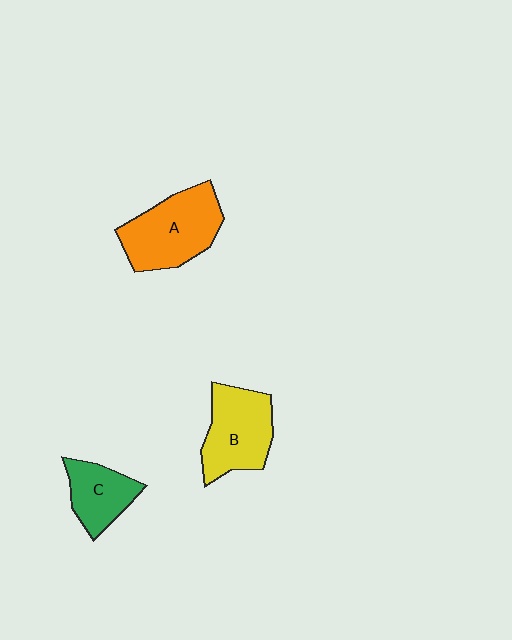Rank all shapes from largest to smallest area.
From largest to smallest: A (orange), B (yellow), C (green).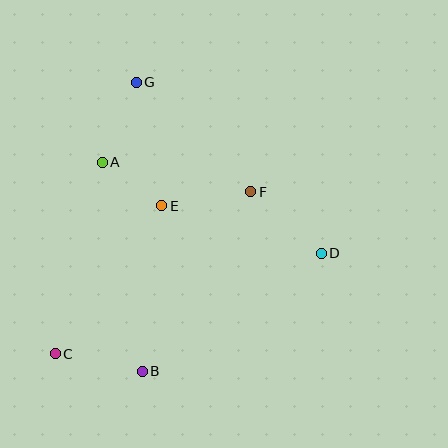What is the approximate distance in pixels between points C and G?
The distance between C and G is approximately 284 pixels.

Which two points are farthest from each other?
Points B and G are farthest from each other.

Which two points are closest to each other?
Points A and E are closest to each other.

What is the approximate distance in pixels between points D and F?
The distance between D and F is approximately 94 pixels.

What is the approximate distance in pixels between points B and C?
The distance between B and C is approximately 89 pixels.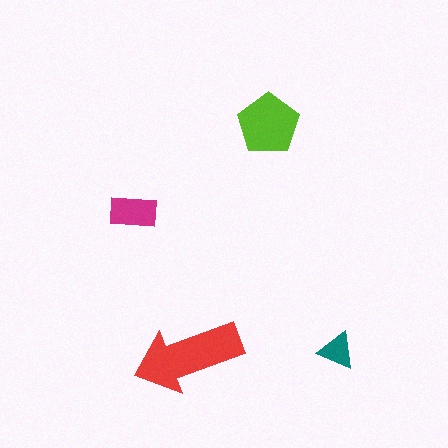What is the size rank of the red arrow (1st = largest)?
1st.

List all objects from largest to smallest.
The red arrow, the lime pentagon, the magenta rectangle, the teal triangle.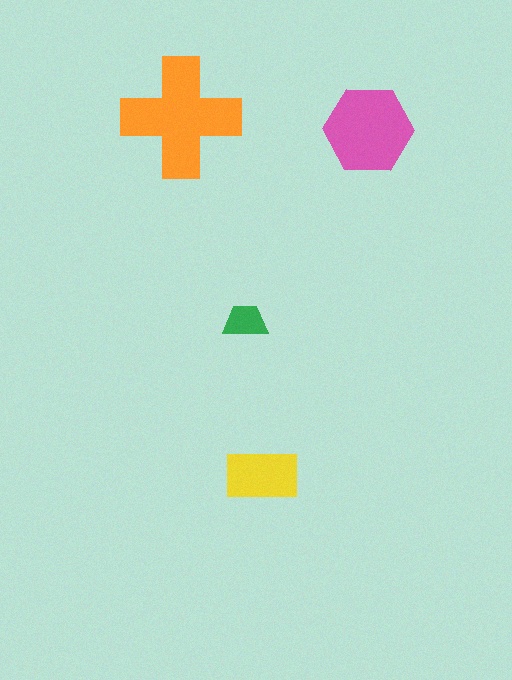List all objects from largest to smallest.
The orange cross, the pink hexagon, the yellow rectangle, the green trapezoid.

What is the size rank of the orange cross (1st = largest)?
1st.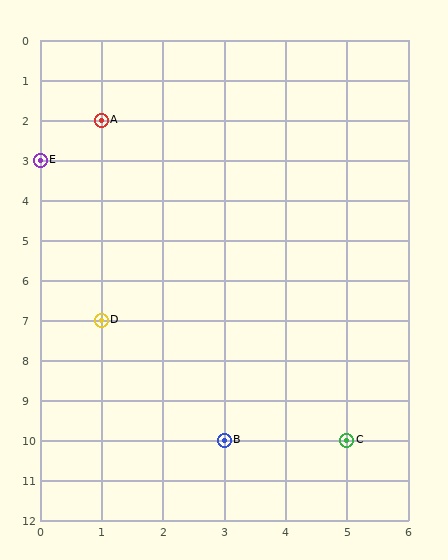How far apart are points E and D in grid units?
Points E and D are 1 column and 4 rows apart (about 4.1 grid units diagonally).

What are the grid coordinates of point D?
Point D is at grid coordinates (1, 7).